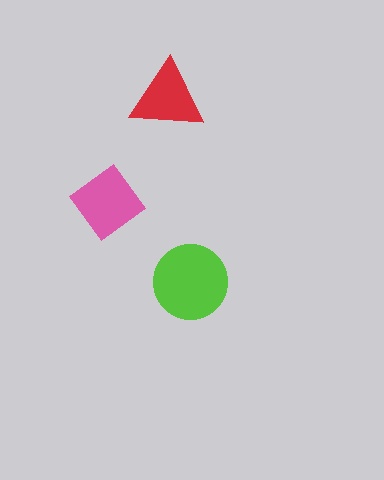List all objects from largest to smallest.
The lime circle, the pink diamond, the red triangle.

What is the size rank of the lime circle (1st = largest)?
1st.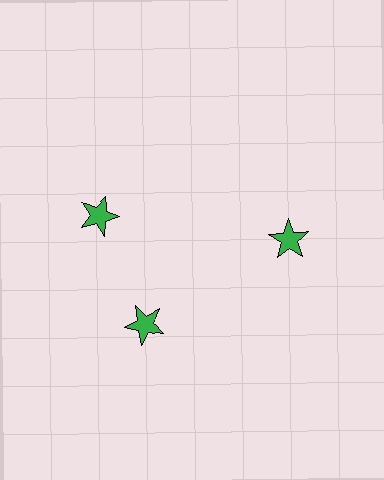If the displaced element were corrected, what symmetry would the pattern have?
It would have 3-fold rotational symmetry — the pattern would map onto itself every 120 degrees.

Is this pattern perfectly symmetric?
No. The 3 green stars are arranged in a ring, but one element near the 11 o'clock position is rotated out of alignment along the ring, breaking the 3-fold rotational symmetry.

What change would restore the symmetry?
The symmetry would be restored by rotating it back into even spacing with its neighbors so that all 3 stars sit at equal angles and equal distance from the center.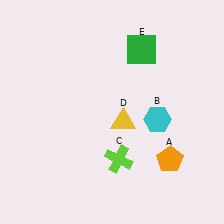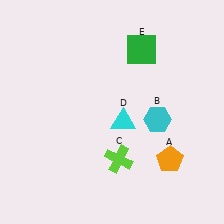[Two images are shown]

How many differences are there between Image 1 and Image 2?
There is 1 difference between the two images.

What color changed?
The triangle (D) changed from yellow in Image 1 to cyan in Image 2.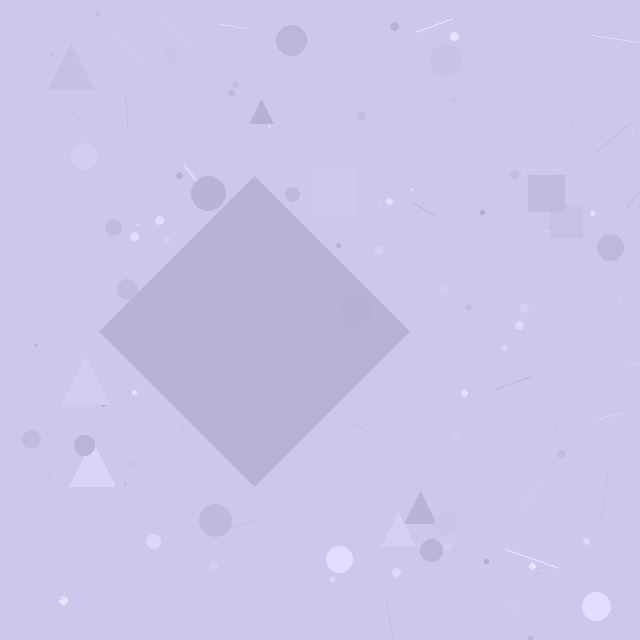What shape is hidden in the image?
A diamond is hidden in the image.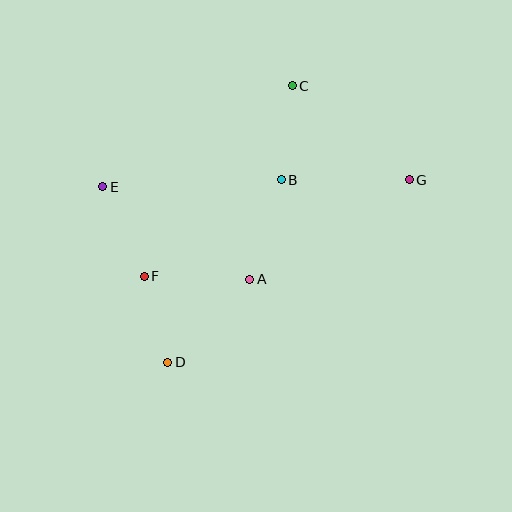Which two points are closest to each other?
Points D and F are closest to each other.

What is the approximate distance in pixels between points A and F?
The distance between A and F is approximately 106 pixels.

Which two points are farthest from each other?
Points E and G are farthest from each other.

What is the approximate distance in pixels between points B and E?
The distance between B and E is approximately 179 pixels.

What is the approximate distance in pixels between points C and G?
The distance between C and G is approximately 150 pixels.